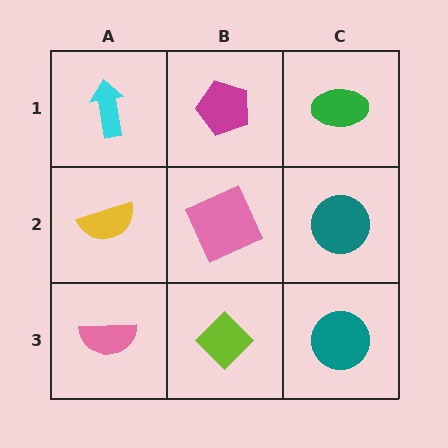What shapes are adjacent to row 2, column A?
A cyan arrow (row 1, column A), a pink semicircle (row 3, column A), a pink square (row 2, column B).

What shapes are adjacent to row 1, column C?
A teal circle (row 2, column C), a magenta pentagon (row 1, column B).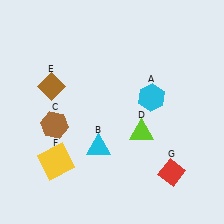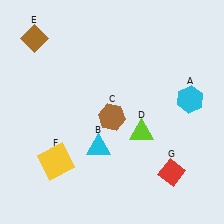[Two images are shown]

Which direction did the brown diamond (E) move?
The brown diamond (E) moved up.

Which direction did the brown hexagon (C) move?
The brown hexagon (C) moved right.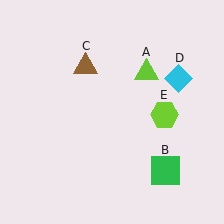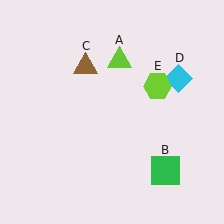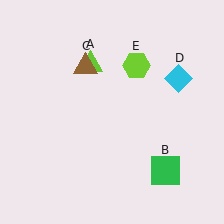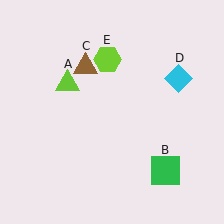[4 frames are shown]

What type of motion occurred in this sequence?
The lime triangle (object A), lime hexagon (object E) rotated counterclockwise around the center of the scene.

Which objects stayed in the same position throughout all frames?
Green square (object B) and brown triangle (object C) and cyan diamond (object D) remained stationary.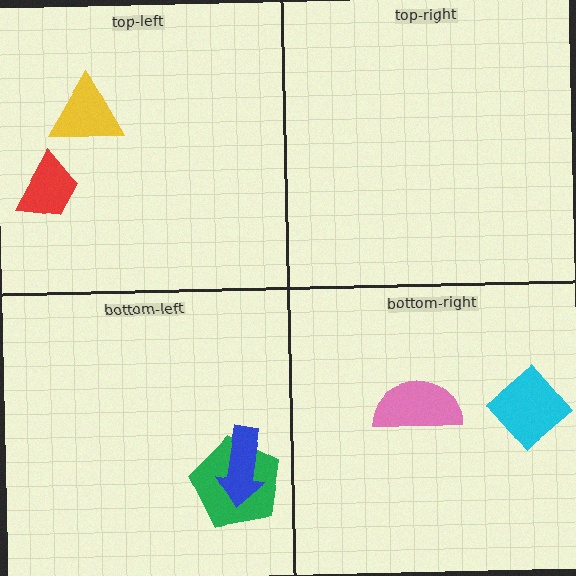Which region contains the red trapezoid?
The top-left region.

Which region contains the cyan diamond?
The bottom-right region.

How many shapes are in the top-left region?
2.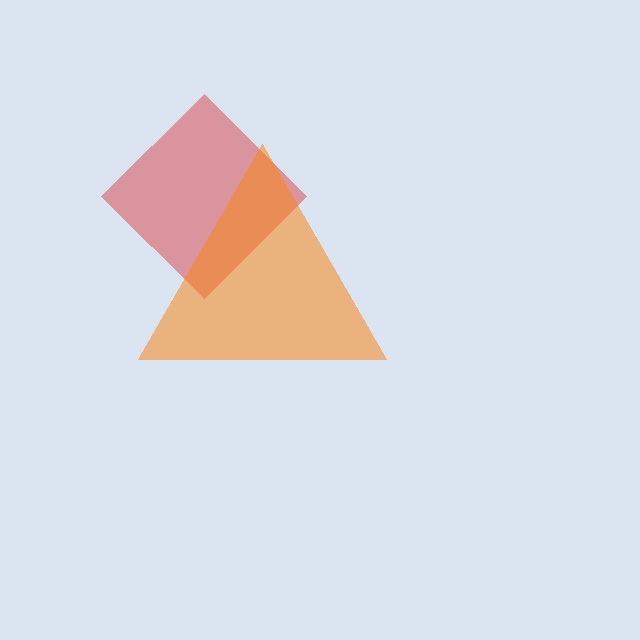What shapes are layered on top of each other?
The layered shapes are: a red diamond, an orange triangle.